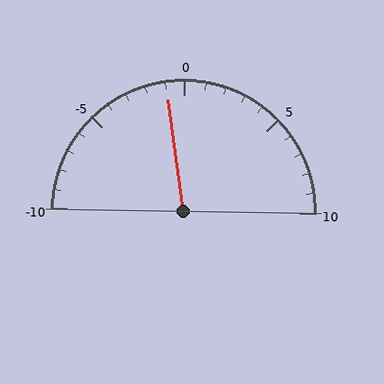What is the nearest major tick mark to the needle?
The nearest major tick mark is 0.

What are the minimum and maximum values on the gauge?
The gauge ranges from -10 to 10.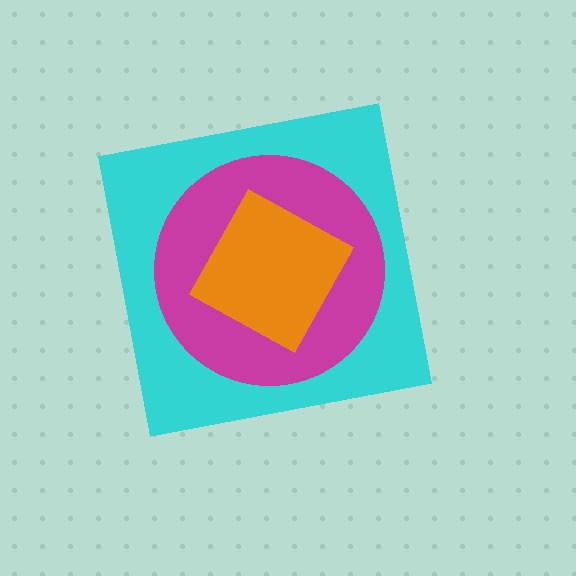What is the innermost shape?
The orange square.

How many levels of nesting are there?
3.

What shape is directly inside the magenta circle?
The orange square.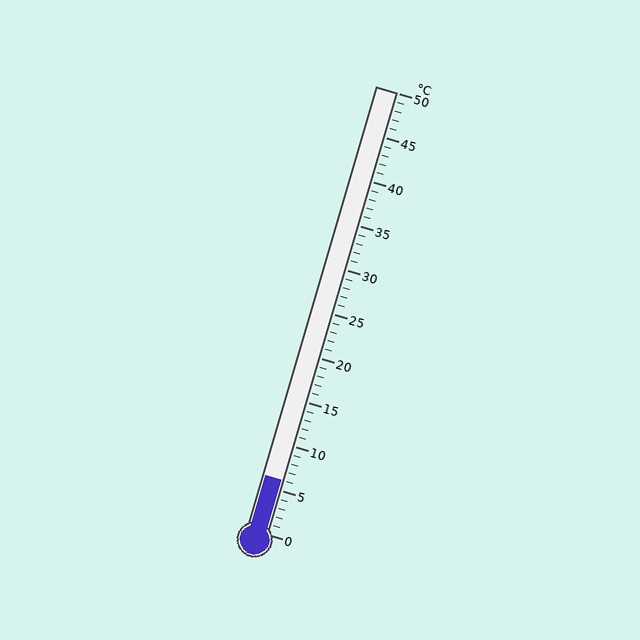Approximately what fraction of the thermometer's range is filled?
The thermometer is filled to approximately 10% of its range.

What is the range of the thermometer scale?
The thermometer scale ranges from 0°C to 50°C.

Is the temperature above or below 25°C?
The temperature is below 25°C.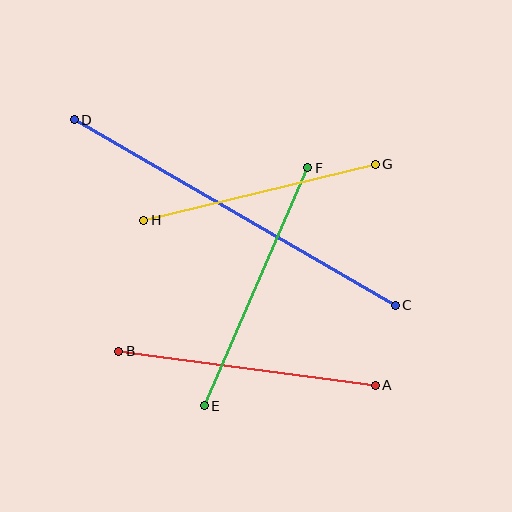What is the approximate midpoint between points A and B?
The midpoint is at approximately (247, 368) pixels.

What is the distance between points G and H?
The distance is approximately 238 pixels.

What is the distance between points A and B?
The distance is approximately 259 pixels.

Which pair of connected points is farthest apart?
Points C and D are farthest apart.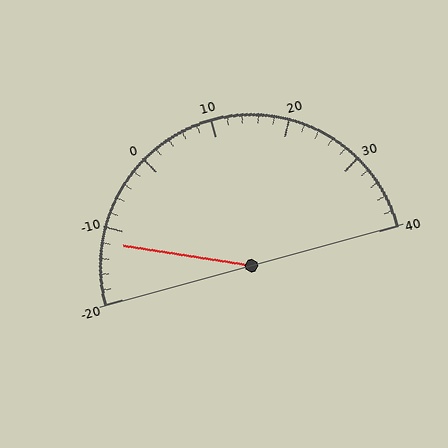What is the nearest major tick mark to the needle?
The nearest major tick mark is -10.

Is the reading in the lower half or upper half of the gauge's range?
The reading is in the lower half of the range (-20 to 40).